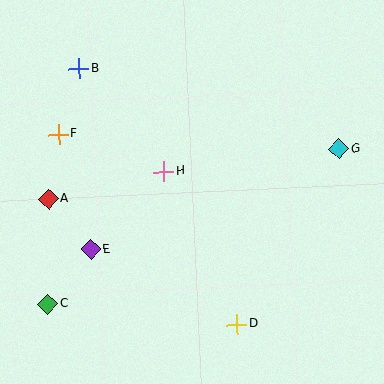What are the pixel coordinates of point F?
Point F is at (58, 134).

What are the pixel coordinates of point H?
Point H is at (164, 172).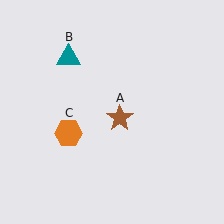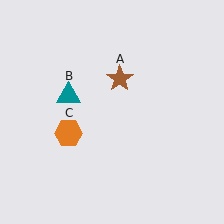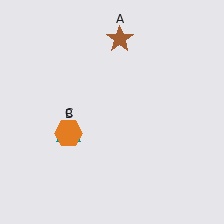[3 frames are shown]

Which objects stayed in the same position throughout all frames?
Orange hexagon (object C) remained stationary.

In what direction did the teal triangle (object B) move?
The teal triangle (object B) moved down.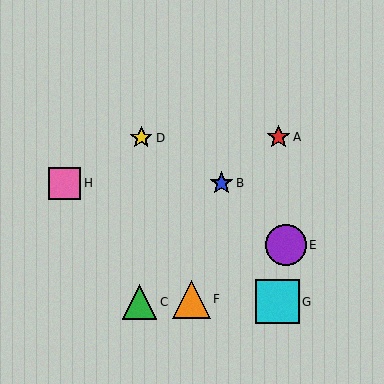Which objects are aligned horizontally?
Objects B, H are aligned horizontally.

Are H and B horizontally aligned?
Yes, both are at y≈183.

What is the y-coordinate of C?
Object C is at y≈302.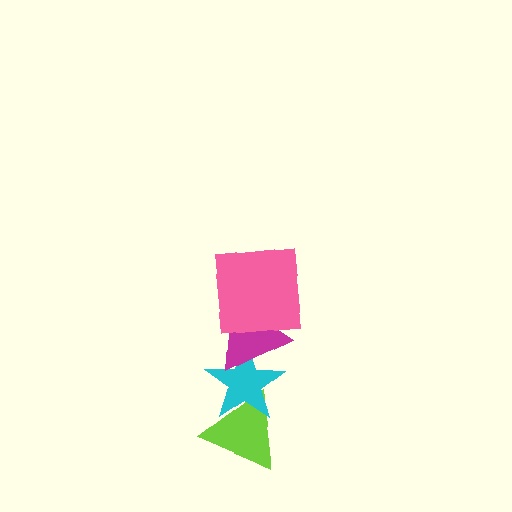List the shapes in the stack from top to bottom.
From top to bottom: the pink square, the magenta triangle, the cyan star, the lime triangle.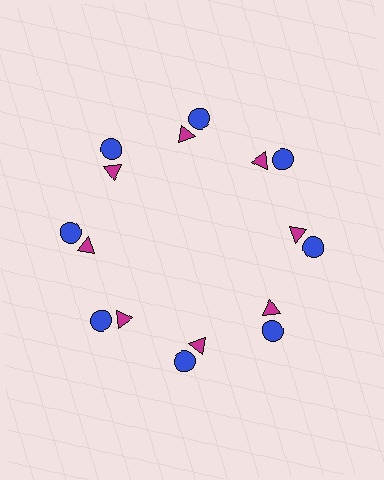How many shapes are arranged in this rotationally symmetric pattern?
There are 16 shapes, arranged in 8 groups of 2.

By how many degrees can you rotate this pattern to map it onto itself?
The pattern maps onto itself every 45 degrees of rotation.